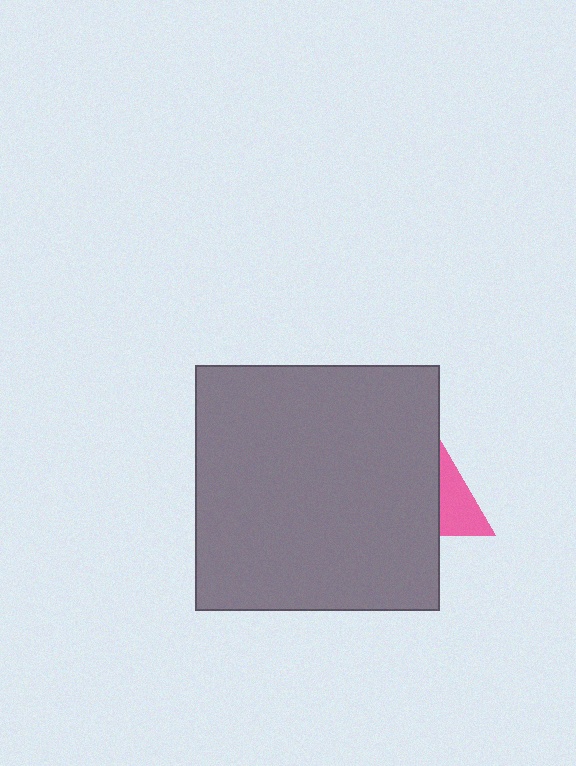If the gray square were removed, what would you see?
You would see the complete pink triangle.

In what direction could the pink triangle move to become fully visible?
The pink triangle could move right. That would shift it out from behind the gray square entirely.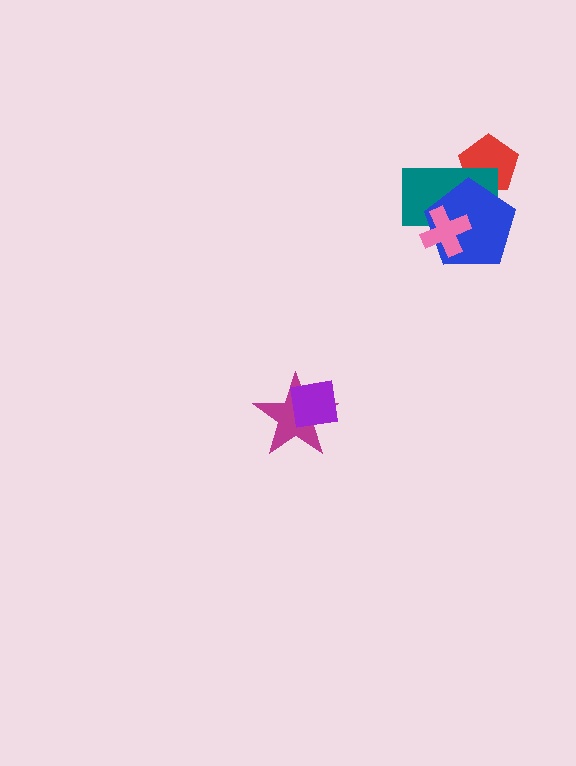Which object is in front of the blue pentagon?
The pink cross is in front of the blue pentagon.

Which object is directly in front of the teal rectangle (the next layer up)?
The blue pentagon is directly in front of the teal rectangle.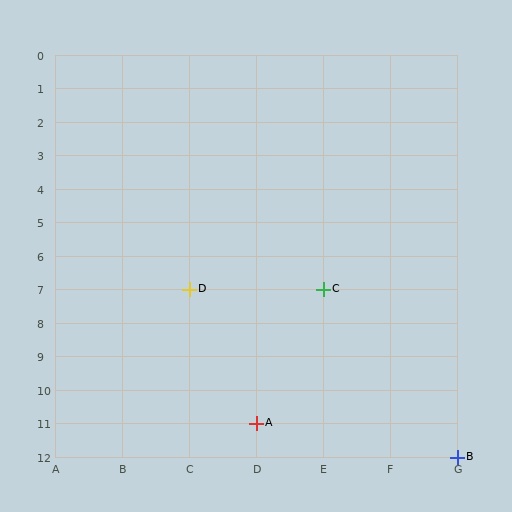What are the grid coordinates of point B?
Point B is at grid coordinates (G, 12).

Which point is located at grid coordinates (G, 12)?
Point B is at (G, 12).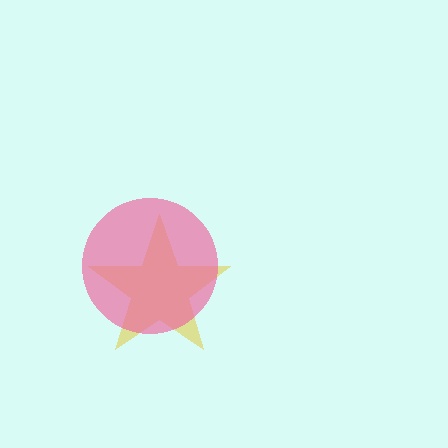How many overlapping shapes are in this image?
There are 2 overlapping shapes in the image.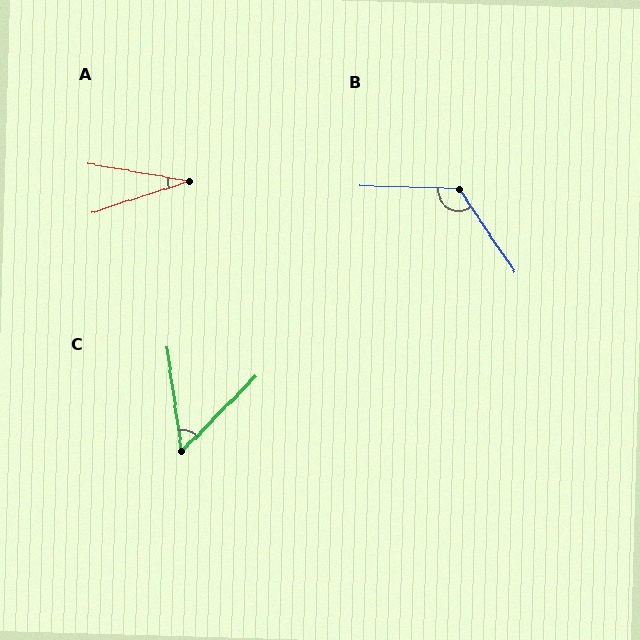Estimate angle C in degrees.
Approximately 52 degrees.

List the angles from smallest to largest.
A (28°), C (52°), B (126°).